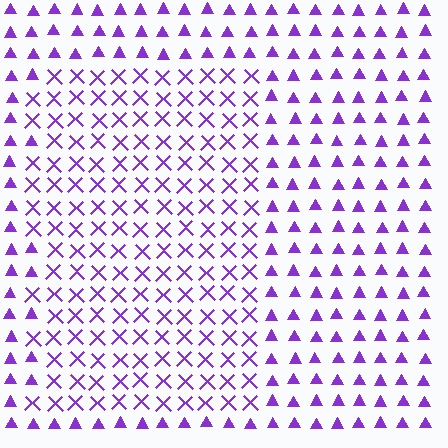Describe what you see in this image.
The image is filled with small purple elements arranged in a uniform grid. A rectangle-shaped region contains X marks, while the surrounding area contains triangles. The boundary is defined purely by the change in element shape.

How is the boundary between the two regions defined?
The boundary is defined by a change in element shape: X marks inside vs. triangles outside. All elements share the same color and spacing.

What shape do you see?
I see a rectangle.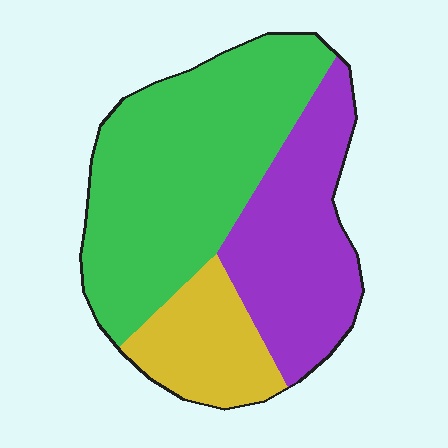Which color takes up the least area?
Yellow, at roughly 15%.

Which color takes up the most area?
Green, at roughly 50%.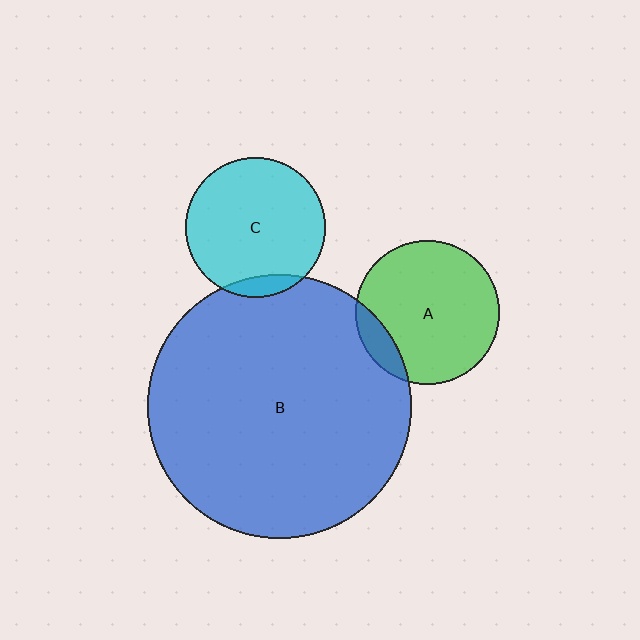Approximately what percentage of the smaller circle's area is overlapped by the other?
Approximately 10%.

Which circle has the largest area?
Circle B (blue).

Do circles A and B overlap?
Yes.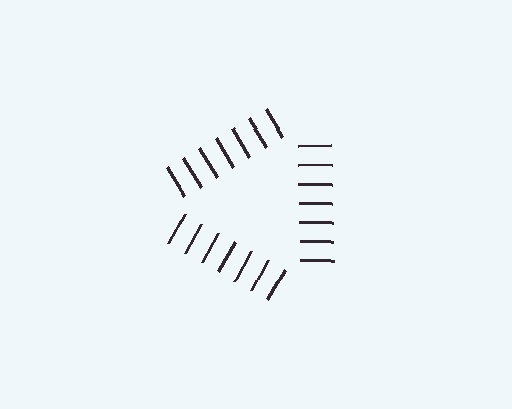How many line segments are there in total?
21 — 7 along each of the 3 edges.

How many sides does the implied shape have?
3 sides — the line-ends trace a triangle.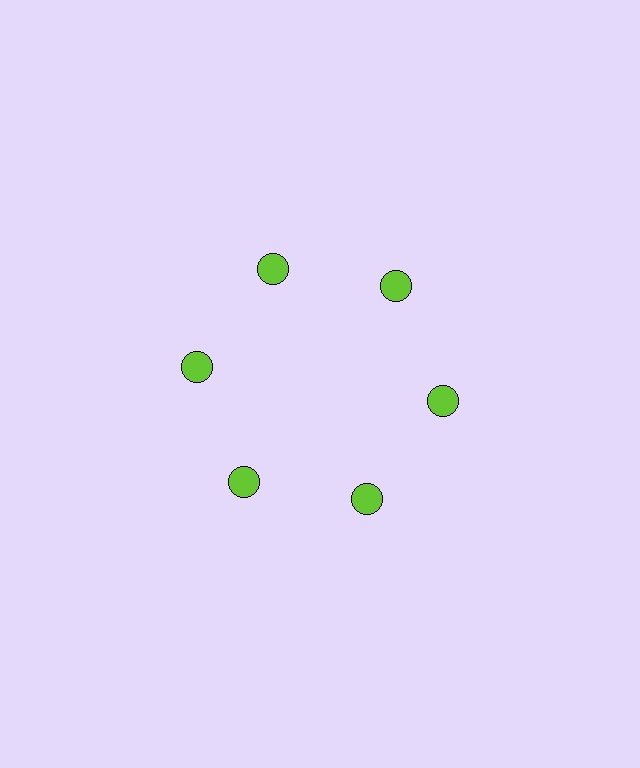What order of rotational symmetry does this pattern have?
This pattern has 6-fold rotational symmetry.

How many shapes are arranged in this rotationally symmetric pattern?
There are 6 shapes, arranged in 6 groups of 1.